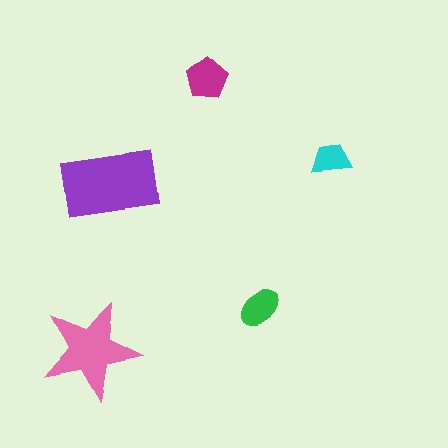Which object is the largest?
The purple rectangle.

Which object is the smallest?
The cyan trapezoid.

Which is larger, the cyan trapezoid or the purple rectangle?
The purple rectangle.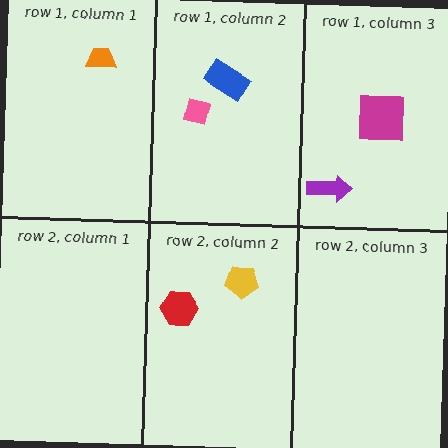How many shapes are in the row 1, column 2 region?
2.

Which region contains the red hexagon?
The row 2, column 2 region.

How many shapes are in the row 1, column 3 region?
2.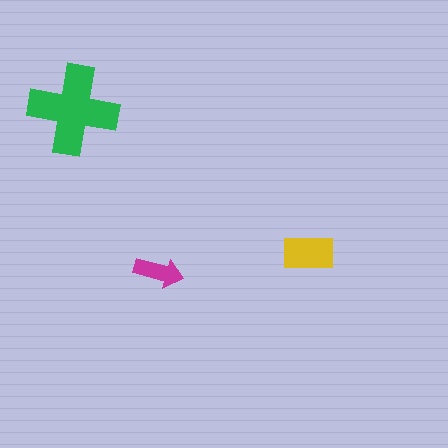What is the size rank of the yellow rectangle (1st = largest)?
2nd.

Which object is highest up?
The green cross is topmost.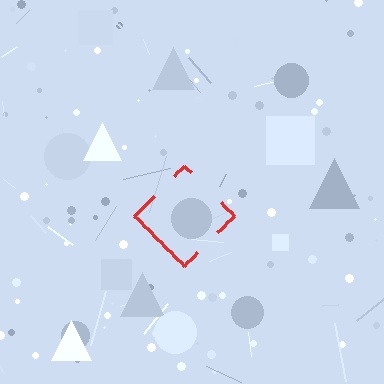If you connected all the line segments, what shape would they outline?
They would outline a diamond.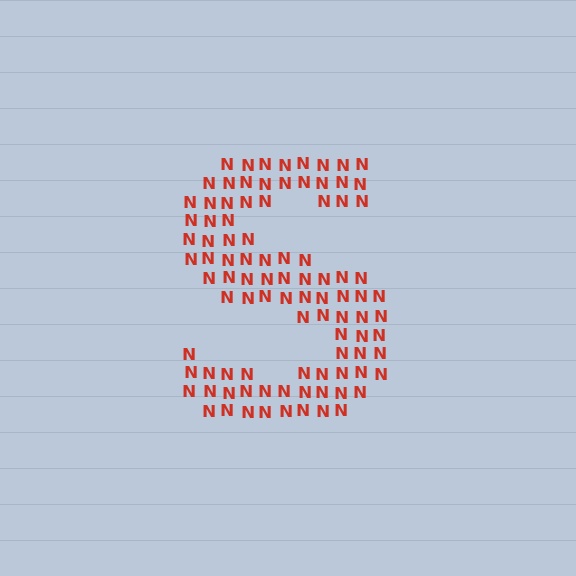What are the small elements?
The small elements are letter N's.